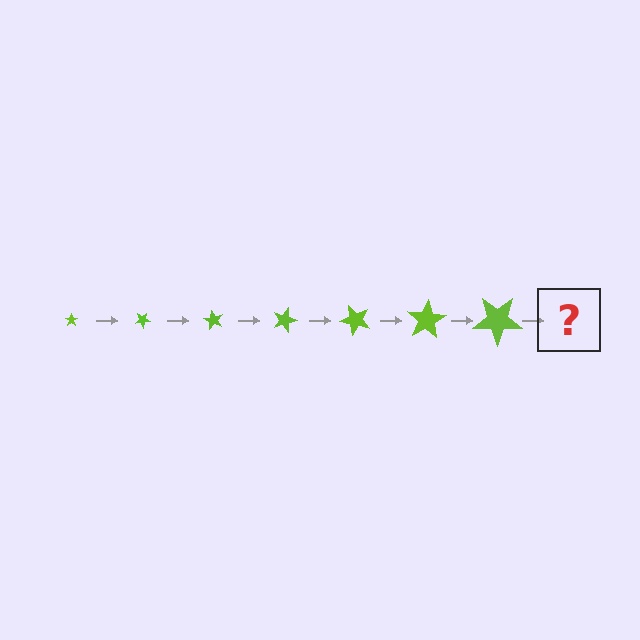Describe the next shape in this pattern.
It should be a star, larger than the previous one and rotated 210 degrees from the start.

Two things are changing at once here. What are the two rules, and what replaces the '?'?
The two rules are that the star grows larger each step and it rotates 30 degrees each step. The '?' should be a star, larger than the previous one and rotated 210 degrees from the start.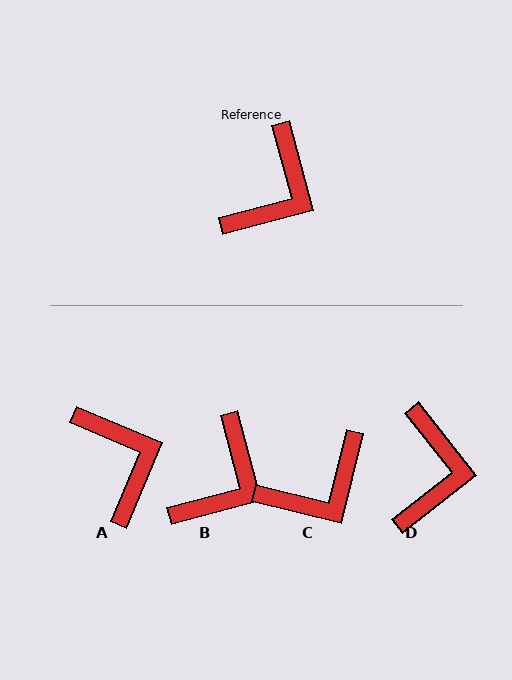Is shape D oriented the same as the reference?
No, it is off by about 23 degrees.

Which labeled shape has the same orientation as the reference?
B.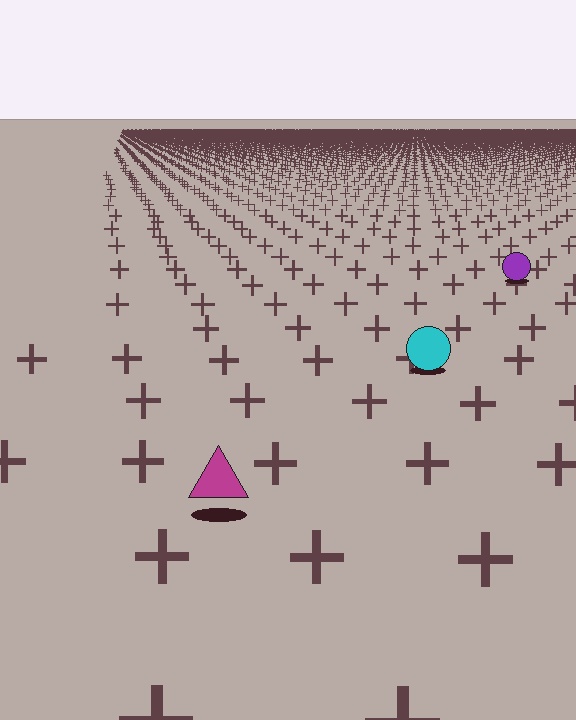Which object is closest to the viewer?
The magenta triangle is closest. The texture marks near it are larger and more spread out.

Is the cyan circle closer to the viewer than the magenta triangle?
No. The magenta triangle is closer — you can tell from the texture gradient: the ground texture is coarser near it.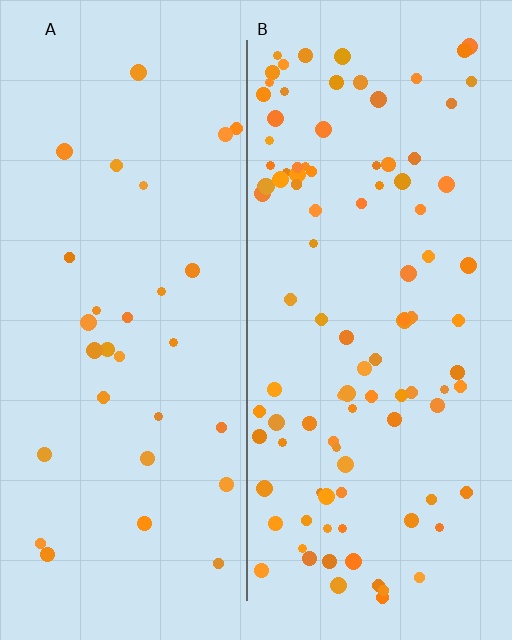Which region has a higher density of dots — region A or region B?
B (the right).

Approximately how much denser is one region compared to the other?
Approximately 3.3× — region B over region A.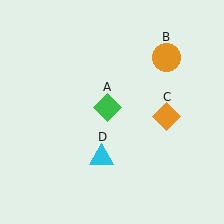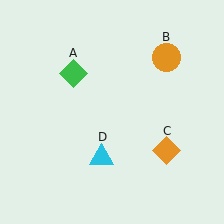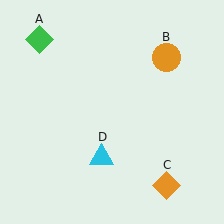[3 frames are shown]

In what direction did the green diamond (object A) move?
The green diamond (object A) moved up and to the left.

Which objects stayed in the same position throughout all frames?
Orange circle (object B) and cyan triangle (object D) remained stationary.